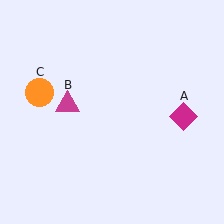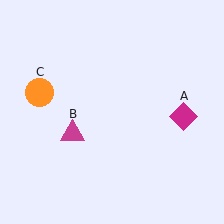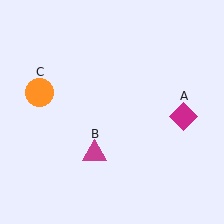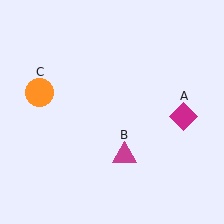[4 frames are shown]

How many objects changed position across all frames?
1 object changed position: magenta triangle (object B).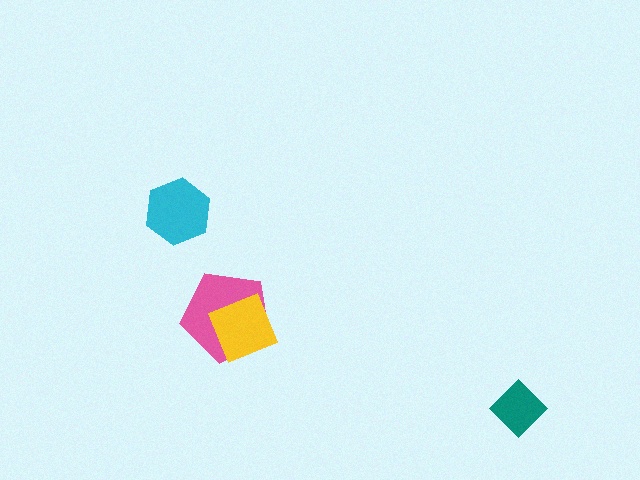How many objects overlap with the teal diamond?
0 objects overlap with the teal diamond.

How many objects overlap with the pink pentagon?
1 object overlaps with the pink pentagon.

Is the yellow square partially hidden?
No, no other shape covers it.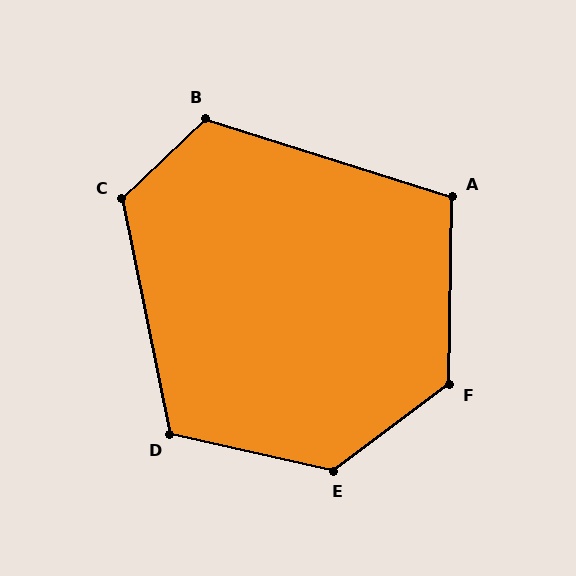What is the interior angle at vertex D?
Approximately 114 degrees (obtuse).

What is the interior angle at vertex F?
Approximately 127 degrees (obtuse).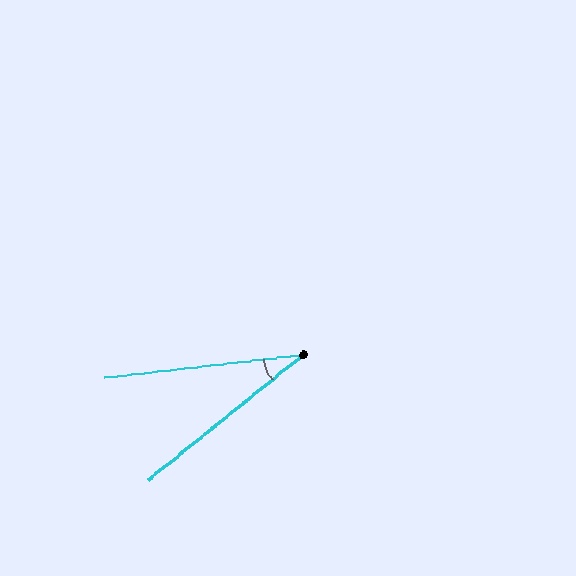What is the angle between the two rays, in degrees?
Approximately 32 degrees.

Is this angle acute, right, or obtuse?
It is acute.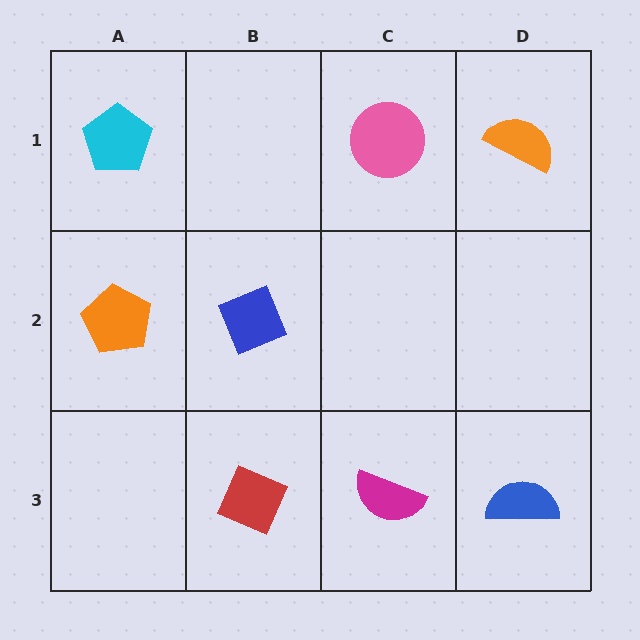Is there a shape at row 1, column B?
No, that cell is empty.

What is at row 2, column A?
An orange pentagon.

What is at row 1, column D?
An orange semicircle.